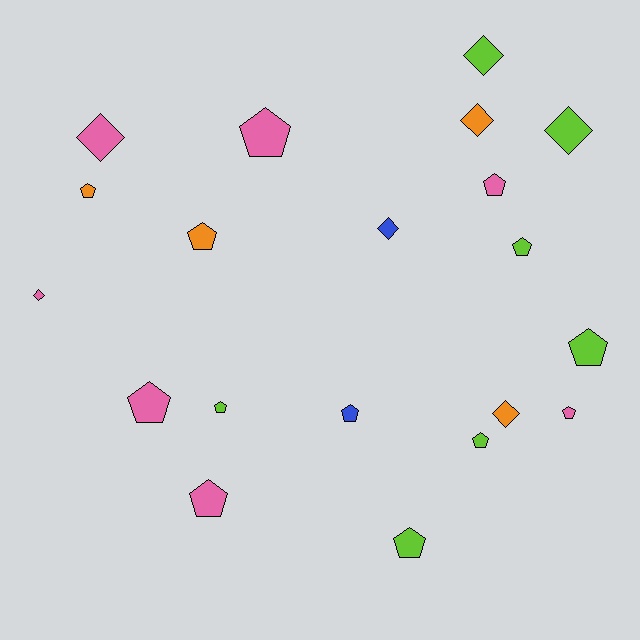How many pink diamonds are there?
There are 2 pink diamonds.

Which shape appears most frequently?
Pentagon, with 13 objects.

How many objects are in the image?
There are 20 objects.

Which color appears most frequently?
Lime, with 7 objects.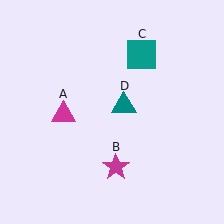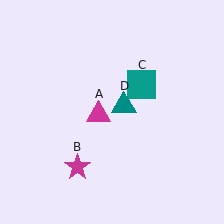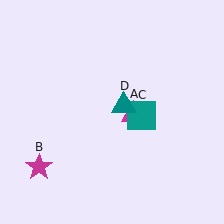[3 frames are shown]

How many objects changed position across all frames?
3 objects changed position: magenta triangle (object A), magenta star (object B), teal square (object C).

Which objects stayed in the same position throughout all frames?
Teal triangle (object D) remained stationary.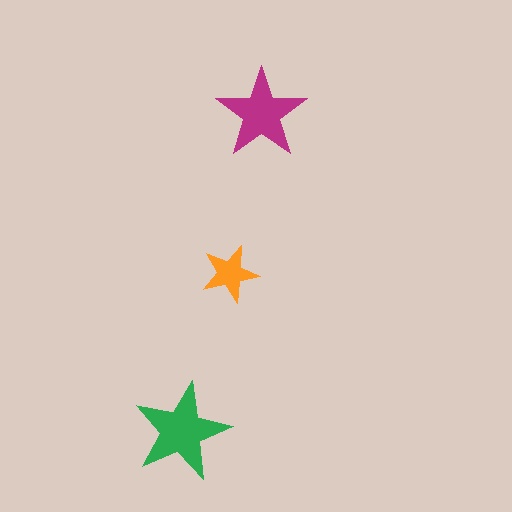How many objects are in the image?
There are 3 objects in the image.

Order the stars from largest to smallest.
the green one, the magenta one, the orange one.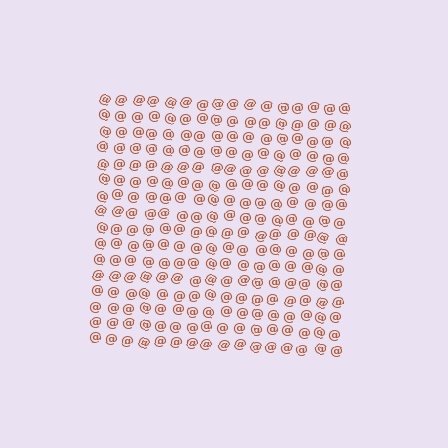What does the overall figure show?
The overall figure shows a square.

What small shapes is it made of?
It is made of small at signs.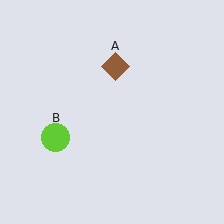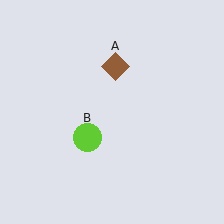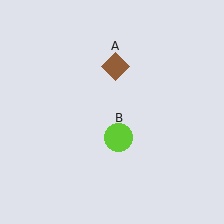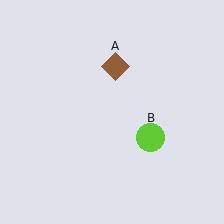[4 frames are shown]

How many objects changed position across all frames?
1 object changed position: lime circle (object B).